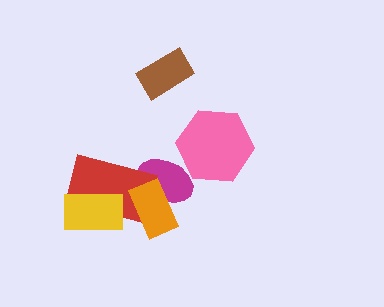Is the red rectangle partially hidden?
Yes, it is partially covered by another shape.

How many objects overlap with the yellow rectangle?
1 object overlaps with the yellow rectangle.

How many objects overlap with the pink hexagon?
1 object overlaps with the pink hexagon.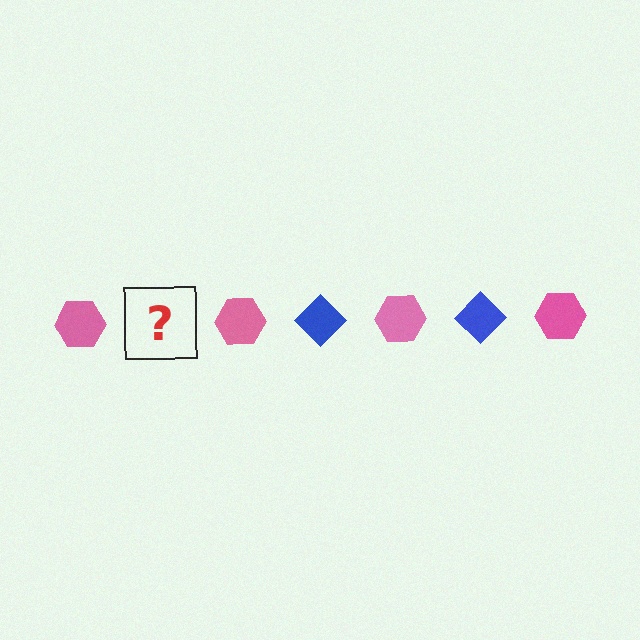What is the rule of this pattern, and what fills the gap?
The rule is that the pattern alternates between pink hexagon and blue diamond. The gap should be filled with a blue diamond.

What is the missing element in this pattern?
The missing element is a blue diamond.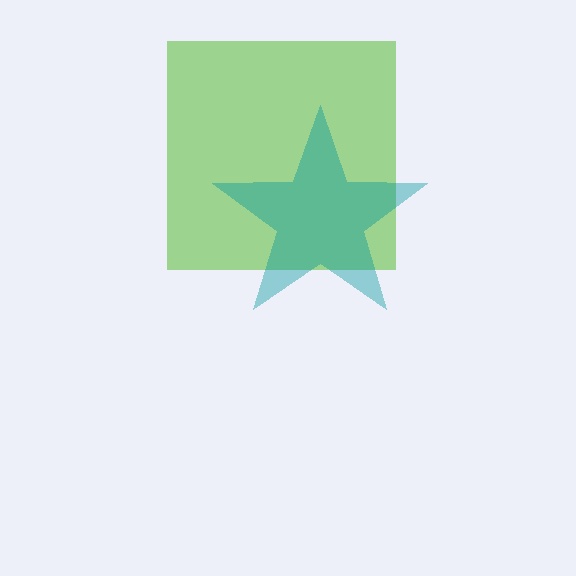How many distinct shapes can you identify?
There are 2 distinct shapes: a lime square, a teal star.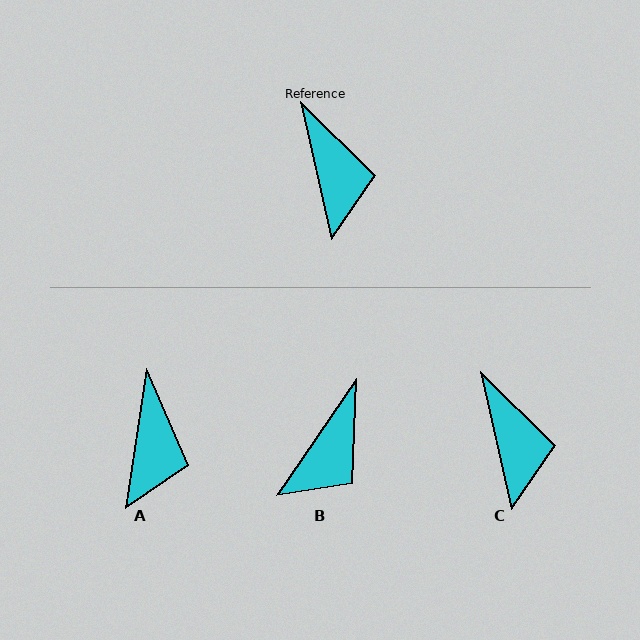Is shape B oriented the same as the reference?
No, it is off by about 47 degrees.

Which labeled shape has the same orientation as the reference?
C.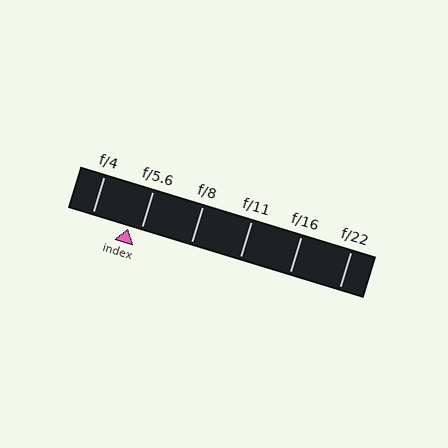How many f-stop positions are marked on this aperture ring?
There are 6 f-stop positions marked.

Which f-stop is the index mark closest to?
The index mark is closest to f/5.6.